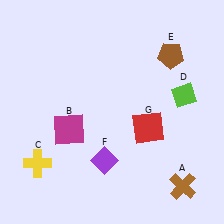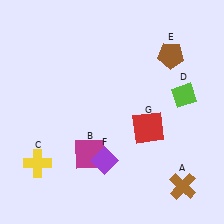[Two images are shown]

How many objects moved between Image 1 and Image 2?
1 object moved between the two images.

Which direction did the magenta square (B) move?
The magenta square (B) moved down.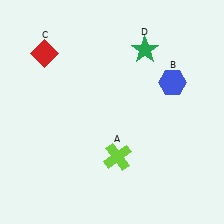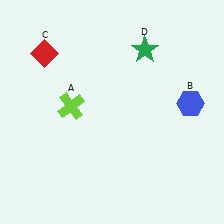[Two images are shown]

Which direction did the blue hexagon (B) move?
The blue hexagon (B) moved down.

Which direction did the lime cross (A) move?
The lime cross (A) moved up.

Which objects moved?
The objects that moved are: the lime cross (A), the blue hexagon (B).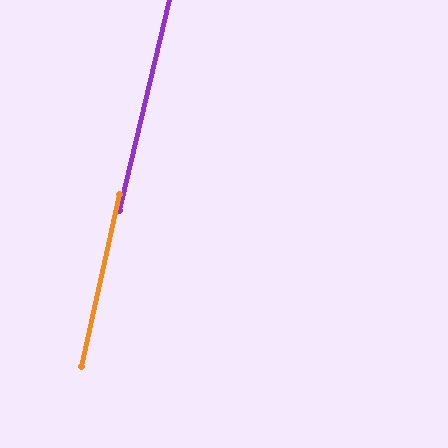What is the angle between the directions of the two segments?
Approximately 1 degree.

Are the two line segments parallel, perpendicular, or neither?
Parallel — their directions differ by only 1.1°.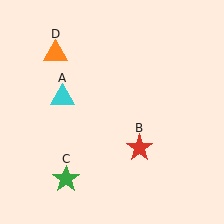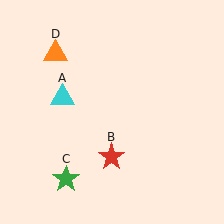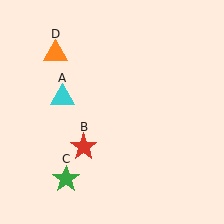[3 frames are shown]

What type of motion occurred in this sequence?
The red star (object B) rotated clockwise around the center of the scene.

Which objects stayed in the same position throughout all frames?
Cyan triangle (object A) and green star (object C) and orange triangle (object D) remained stationary.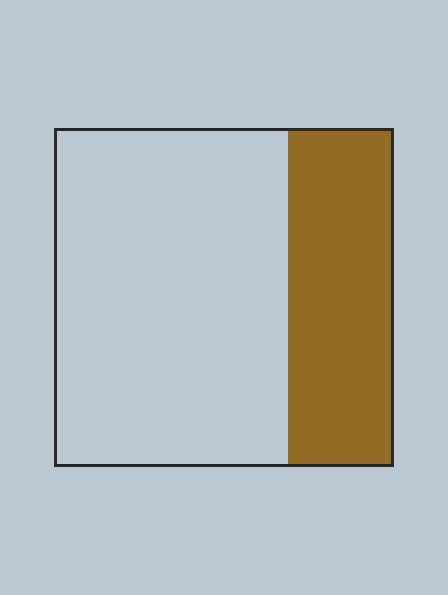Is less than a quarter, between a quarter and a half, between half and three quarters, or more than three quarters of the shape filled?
Between a quarter and a half.